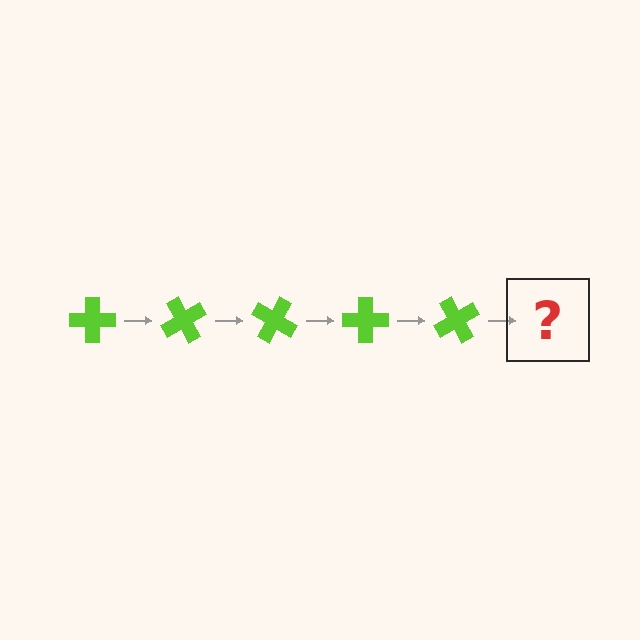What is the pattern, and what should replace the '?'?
The pattern is that the cross rotates 60 degrees each step. The '?' should be a lime cross rotated 300 degrees.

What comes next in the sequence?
The next element should be a lime cross rotated 300 degrees.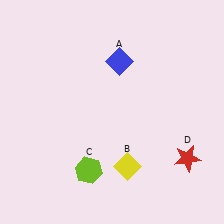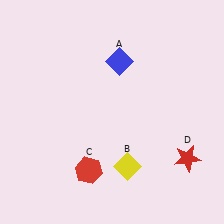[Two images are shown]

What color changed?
The hexagon (C) changed from lime in Image 1 to red in Image 2.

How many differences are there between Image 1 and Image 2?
There is 1 difference between the two images.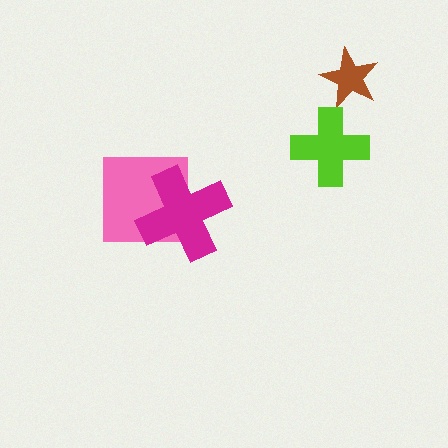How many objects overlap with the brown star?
0 objects overlap with the brown star.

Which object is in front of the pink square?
The magenta cross is in front of the pink square.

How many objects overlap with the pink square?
1 object overlaps with the pink square.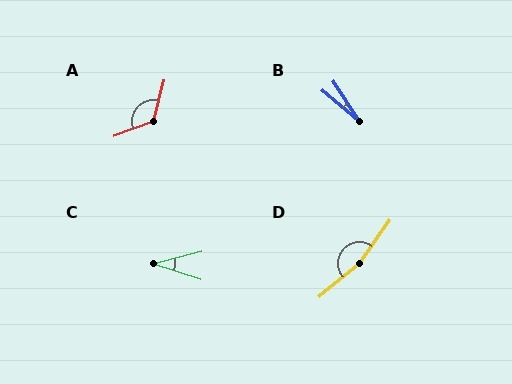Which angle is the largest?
D, at approximately 164 degrees.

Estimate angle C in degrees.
Approximately 33 degrees.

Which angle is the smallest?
B, at approximately 18 degrees.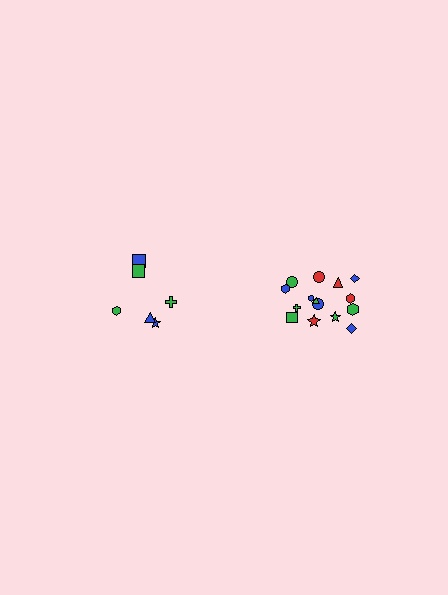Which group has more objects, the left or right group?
The right group.